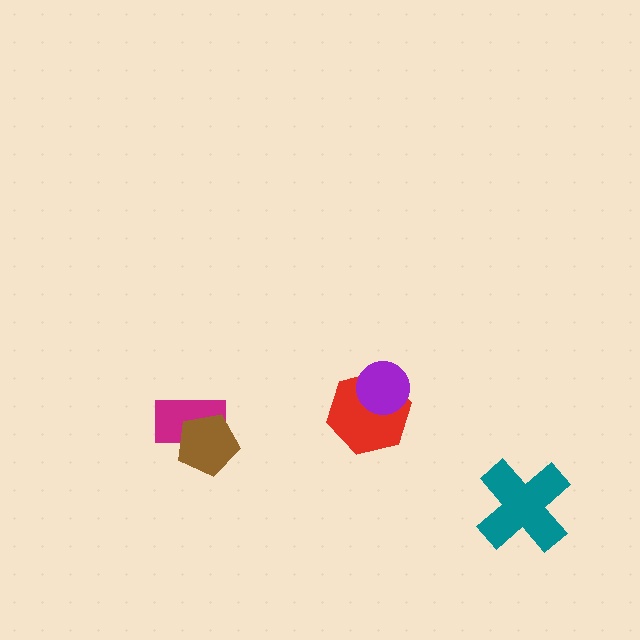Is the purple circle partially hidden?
No, no other shape covers it.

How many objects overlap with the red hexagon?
1 object overlaps with the red hexagon.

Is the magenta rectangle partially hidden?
Yes, it is partially covered by another shape.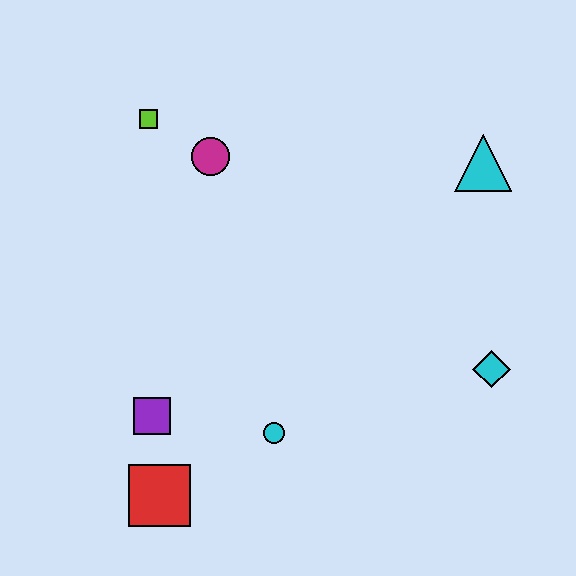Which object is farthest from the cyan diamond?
The lime square is farthest from the cyan diamond.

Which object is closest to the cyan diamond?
The cyan triangle is closest to the cyan diamond.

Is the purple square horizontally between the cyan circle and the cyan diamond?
No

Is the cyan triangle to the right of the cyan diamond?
No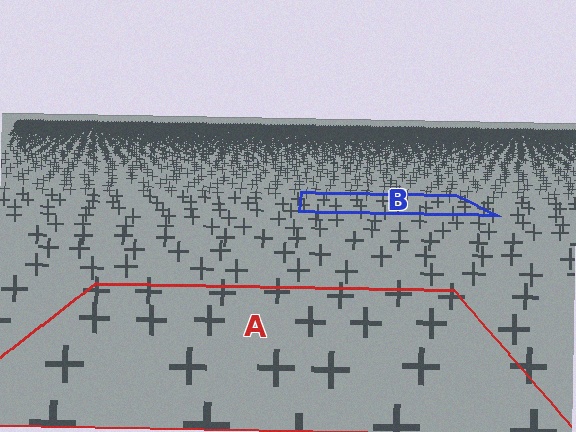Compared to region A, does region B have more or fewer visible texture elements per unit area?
Region B has more texture elements per unit area — they are packed more densely because it is farther away.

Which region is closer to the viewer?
Region A is closer. The texture elements there are larger and more spread out.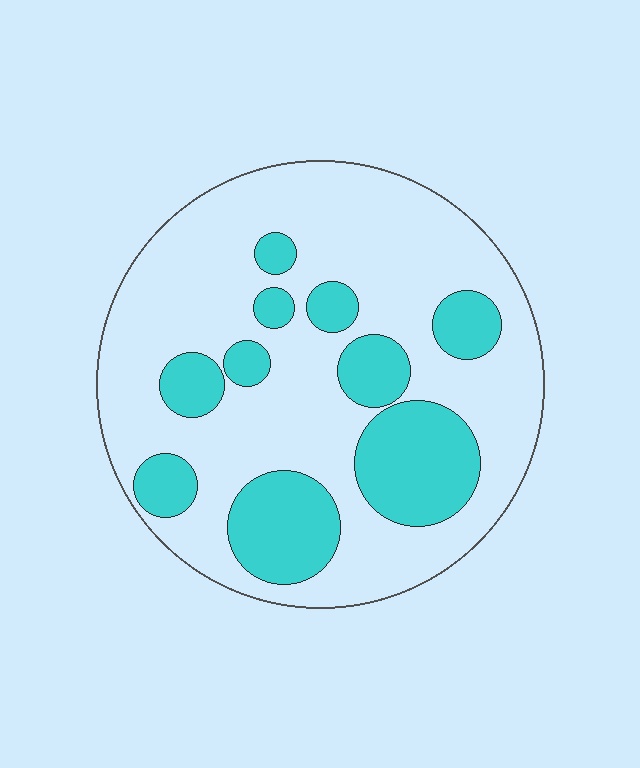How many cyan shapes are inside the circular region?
10.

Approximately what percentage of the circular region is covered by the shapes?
Approximately 30%.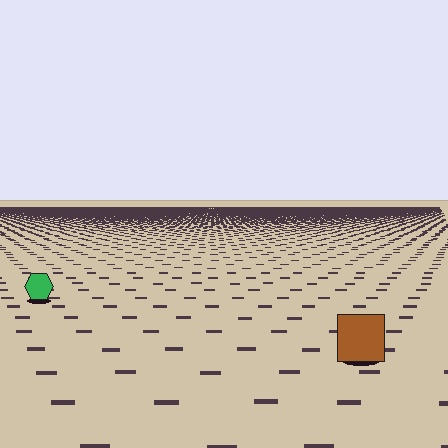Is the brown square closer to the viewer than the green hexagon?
Yes. The brown square is closer — you can tell from the texture gradient: the ground texture is coarser near it.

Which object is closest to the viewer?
The brown square is closest. The texture marks near it are larger and more spread out.